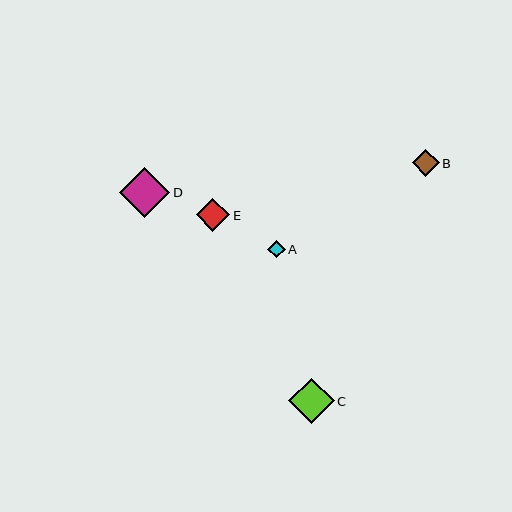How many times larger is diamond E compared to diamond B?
Diamond E is approximately 1.2 times the size of diamond B.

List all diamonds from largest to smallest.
From largest to smallest: D, C, E, B, A.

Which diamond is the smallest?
Diamond A is the smallest with a size of approximately 17 pixels.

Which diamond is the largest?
Diamond D is the largest with a size of approximately 50 pixels.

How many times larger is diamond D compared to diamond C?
Diamond D is approximately 1.1 times the size of diamond C.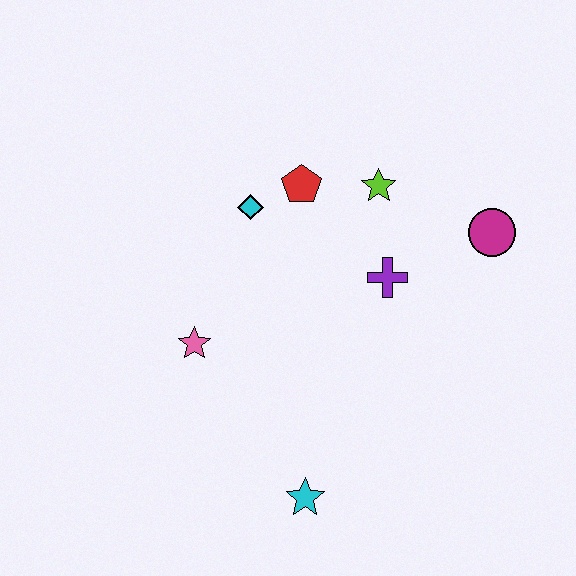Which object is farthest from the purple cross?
The cyan star is farthest from the purple cross.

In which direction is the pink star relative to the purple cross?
The pink star is to the left of the purple cross.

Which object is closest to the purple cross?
The lime star is closest to the purple cross.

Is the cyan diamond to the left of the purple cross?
Yes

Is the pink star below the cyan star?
No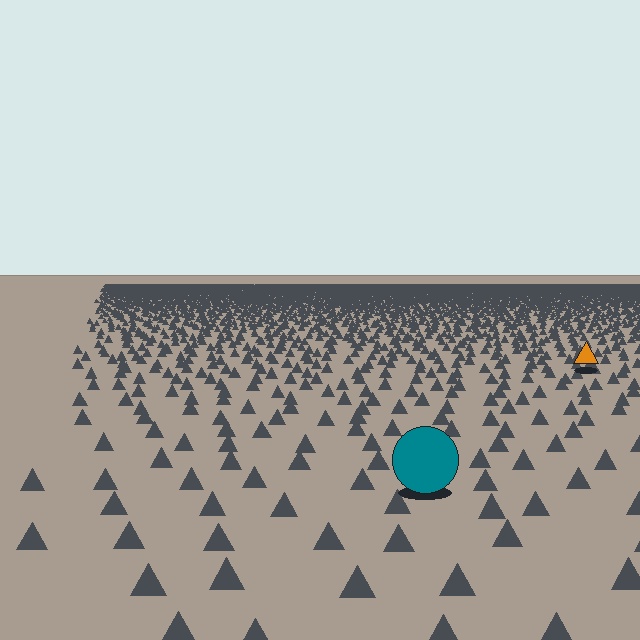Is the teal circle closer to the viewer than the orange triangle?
Yes. The teal circle is closer — you can tell from the texture gradient: the ground texture is coarser near it.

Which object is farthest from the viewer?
The orange triangle is farthest from the viewer. It appears smaller and the ground texture around it is denser.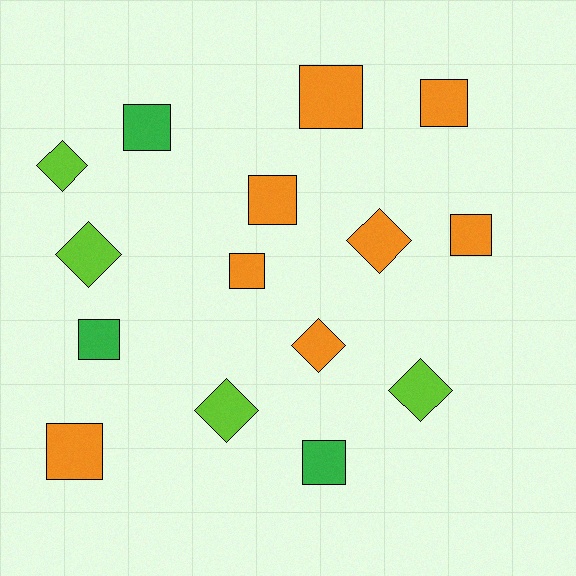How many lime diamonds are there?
There are 4 lime diamonds.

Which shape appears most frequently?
Square, with 9 objects.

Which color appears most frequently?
Orange, with 8 objects.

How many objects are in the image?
There are 15 objects.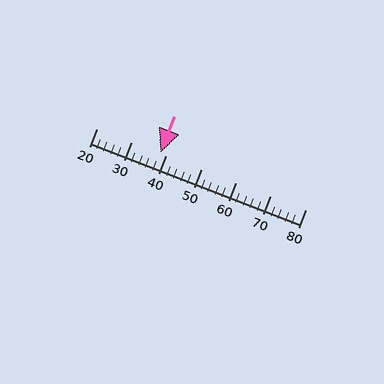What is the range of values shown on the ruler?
The ruler shows values from 20 to 80.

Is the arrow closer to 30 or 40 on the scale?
The arrow is closer to 40.